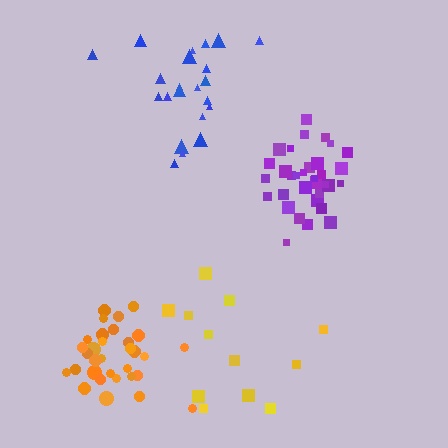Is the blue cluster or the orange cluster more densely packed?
Orange.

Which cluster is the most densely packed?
Purple.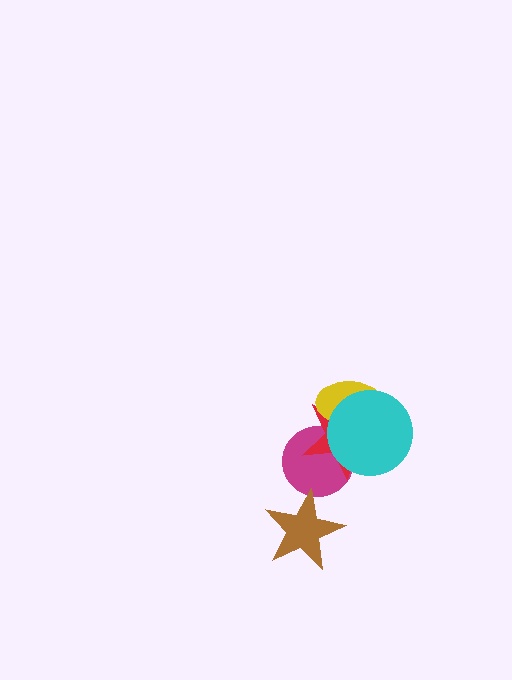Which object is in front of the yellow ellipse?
The cyan circle is in front of the yellow ellipse.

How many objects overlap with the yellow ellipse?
2 objects overlap with the yellow ellipse.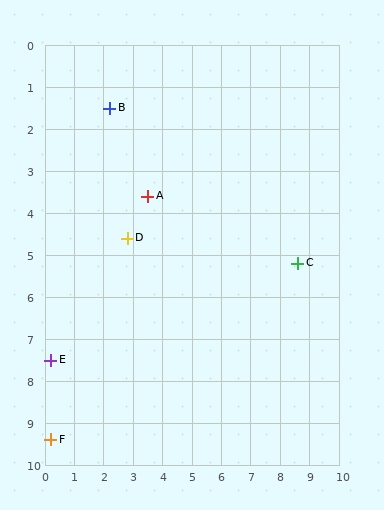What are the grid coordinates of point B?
Point B is at approximately (2.2, 1.5).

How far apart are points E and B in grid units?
Points E and B are about 6.3 grid units apart.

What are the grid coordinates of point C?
Point C is at approximately (8.6, 5.2).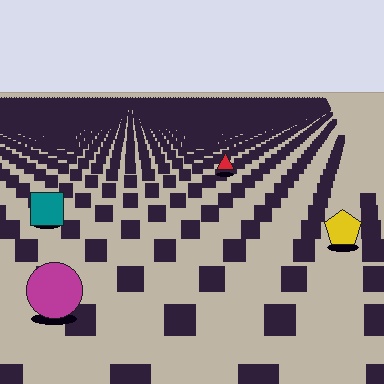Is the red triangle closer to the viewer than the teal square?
No. The teal square is closer — you can tell from the texture gradient: the ground texture is coarser near it.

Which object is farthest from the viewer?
The red triangle is farthest from the viewer. It appears smaller and the ground texture around it is denser.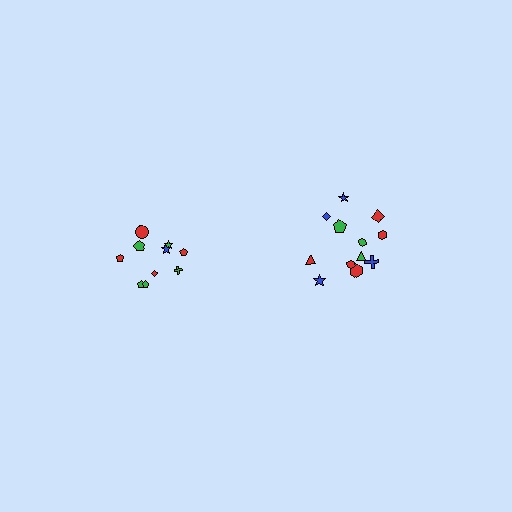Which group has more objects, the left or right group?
The right group.